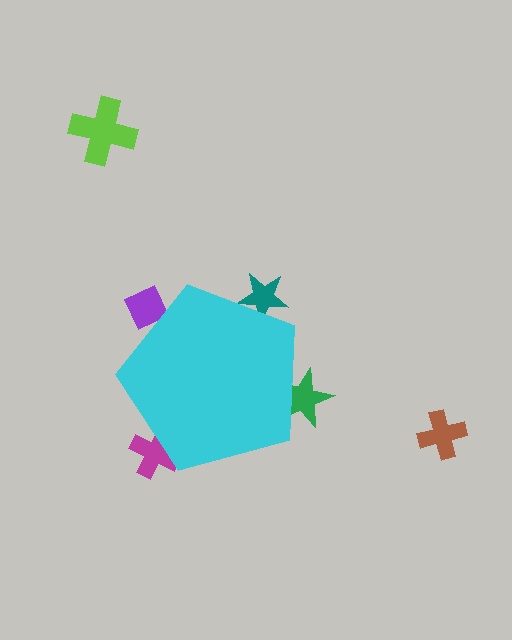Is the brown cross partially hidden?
No, the brown cross is fully visible.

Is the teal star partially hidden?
Yes, the teal star is partially hidden behind the cyan pentagon.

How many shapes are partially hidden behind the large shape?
4 shapes are partially hidden.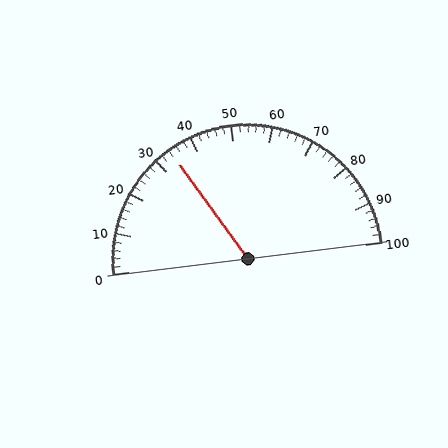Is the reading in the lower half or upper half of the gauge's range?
The reading is in the lower half of the range (0 to 100).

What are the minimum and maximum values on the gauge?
The gauge ranges from 0 to 100.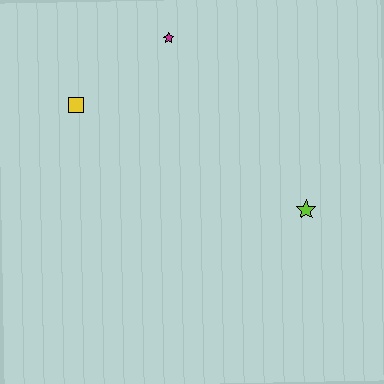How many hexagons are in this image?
There are no hexagons.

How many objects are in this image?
There are 3 objects.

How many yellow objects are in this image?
There is 1 yellow object.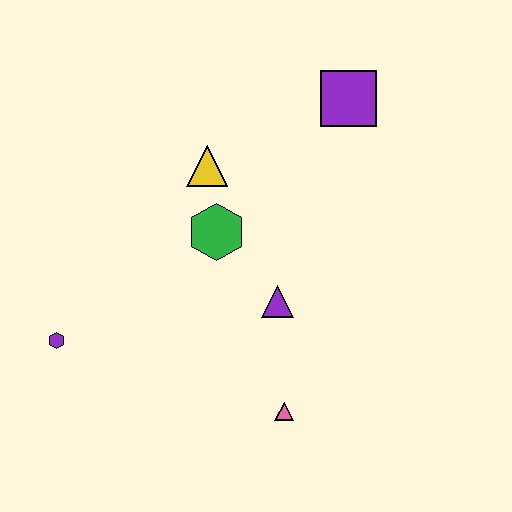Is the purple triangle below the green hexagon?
Yes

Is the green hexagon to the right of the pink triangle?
No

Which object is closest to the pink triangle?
The purple triangle is closest to the pink triangle.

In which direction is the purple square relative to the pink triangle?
The purple square is above the pink triangle.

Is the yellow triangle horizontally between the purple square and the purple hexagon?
Yes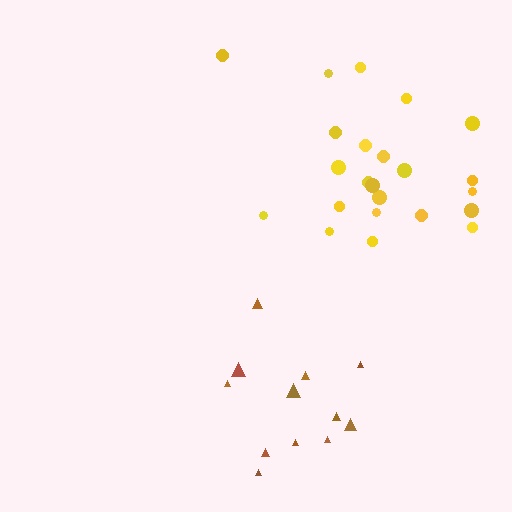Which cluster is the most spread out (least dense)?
Brown.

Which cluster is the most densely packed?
Yellow.